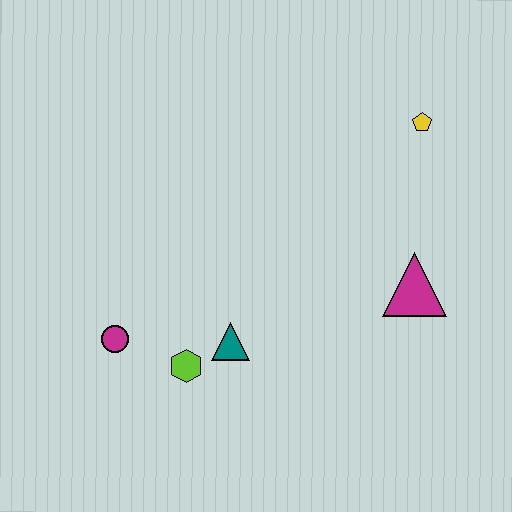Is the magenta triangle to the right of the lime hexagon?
Yes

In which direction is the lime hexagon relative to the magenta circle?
The lime hexagon is to the right of the magenta circle.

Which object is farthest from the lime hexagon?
The yellow pentagon is farthest from the lime hexagon.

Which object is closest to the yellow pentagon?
The magenta triangle is closest to the yellow pentagon.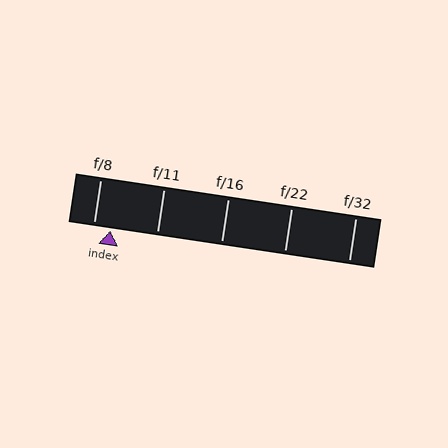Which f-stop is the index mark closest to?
The index mark is closest to f/8.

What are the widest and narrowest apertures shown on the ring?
The widest aperture shown is f/8 and the narrowest is f/32.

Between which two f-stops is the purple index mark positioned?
The index mark is between f/8 and f/11.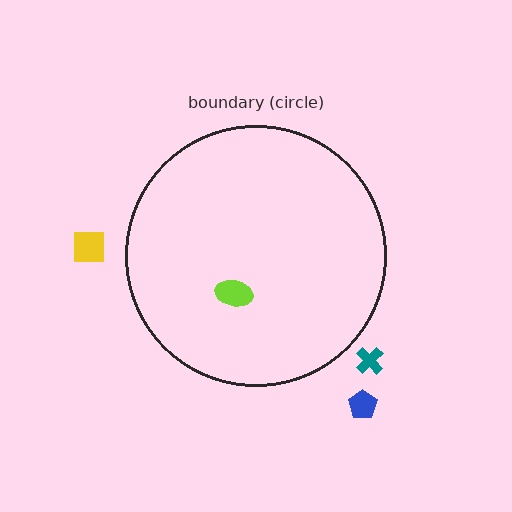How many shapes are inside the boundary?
1 inside, 3 outside.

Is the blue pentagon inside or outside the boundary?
Outside.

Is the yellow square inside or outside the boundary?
Outside.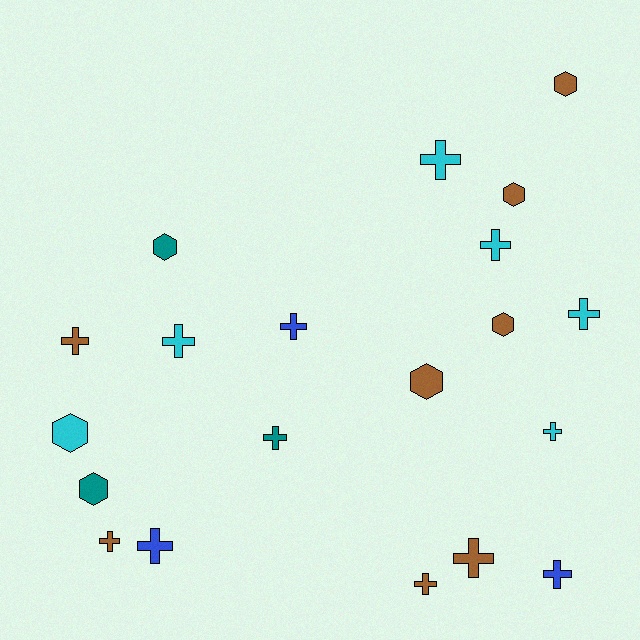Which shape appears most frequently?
Cross, with 13 objects.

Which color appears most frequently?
Brown, with 8 objects.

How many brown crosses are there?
There are 4 brown crosses.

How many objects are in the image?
There are 20 objects.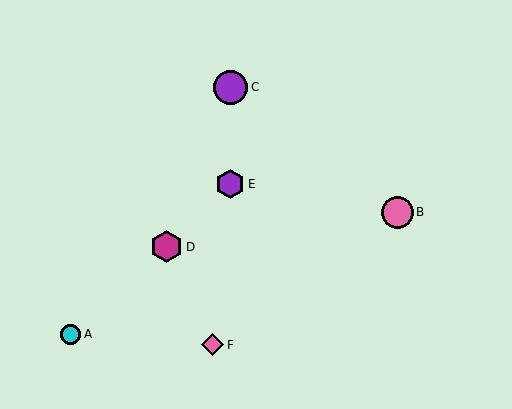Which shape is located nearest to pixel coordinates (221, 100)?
The purple circle (labeled C) at (231, 87) is nearest to that location.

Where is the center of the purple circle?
The center of the purple circle is at (231, 87).